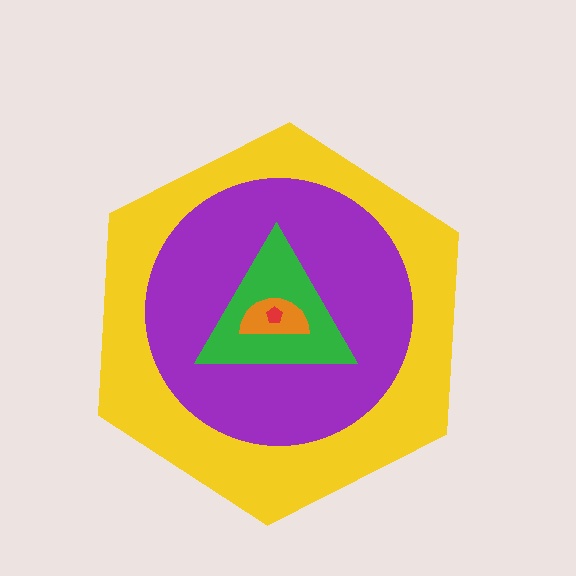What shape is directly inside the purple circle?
The green triangle.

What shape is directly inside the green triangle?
The orange semicircle.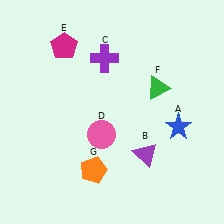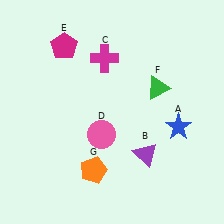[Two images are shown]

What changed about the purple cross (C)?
In Image 1, C is purple. In Image 2, it changed to magenta.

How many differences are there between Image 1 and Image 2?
There is 1 difference between the two images.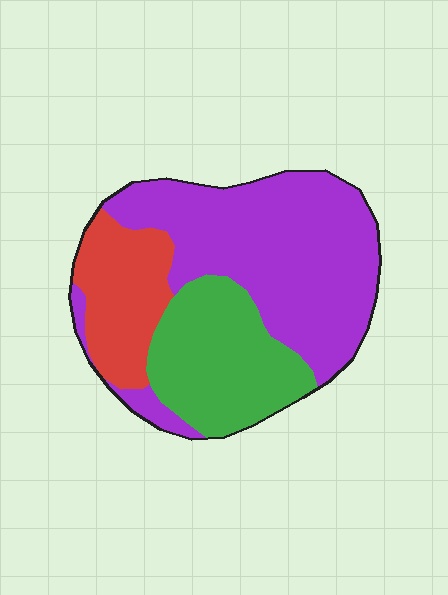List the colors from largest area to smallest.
From largest to smallest: purple, green, red.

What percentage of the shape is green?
Green takes up between a sixth and a third of the shape.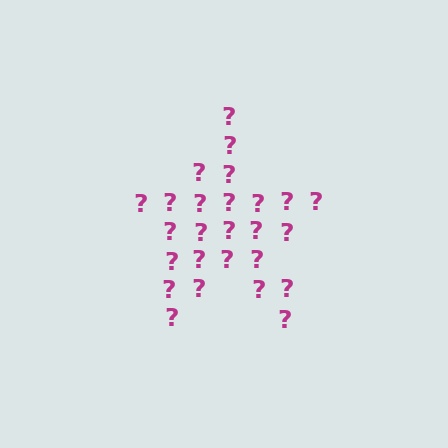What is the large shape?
The large shape is a star.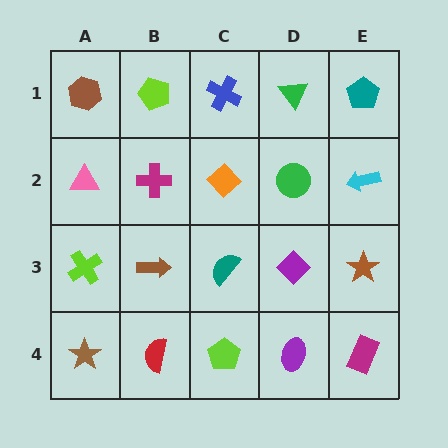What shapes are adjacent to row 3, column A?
A pink triangle (row 2, column A), a brown star (row 4, column A), a brown arrow (row 3, column B).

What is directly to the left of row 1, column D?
A blue cross.